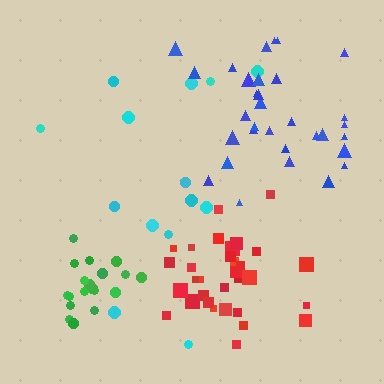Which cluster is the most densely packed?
Green.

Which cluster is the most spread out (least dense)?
Cyan.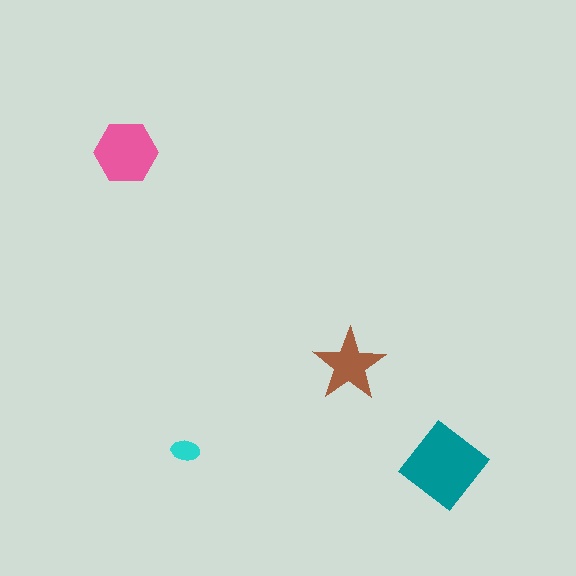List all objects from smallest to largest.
The cyan ellipse, the brown star, the pink hexagon, the teal diamond.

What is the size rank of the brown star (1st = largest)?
3rd.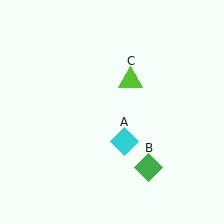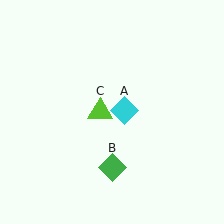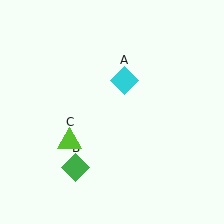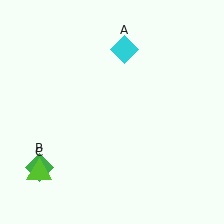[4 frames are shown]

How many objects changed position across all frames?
3 objects changed position: cyan diamond (object A), green diamond (object B), lime triangle (object C).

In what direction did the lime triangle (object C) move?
The lime triangle (object C) moved down and to the left.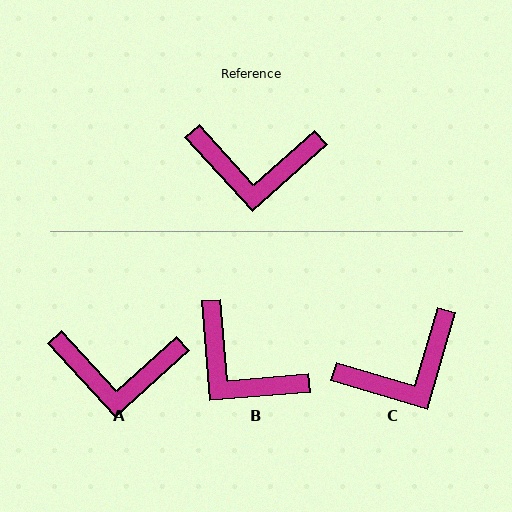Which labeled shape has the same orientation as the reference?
A.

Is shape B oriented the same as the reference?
No, it is off by about 37 degrees.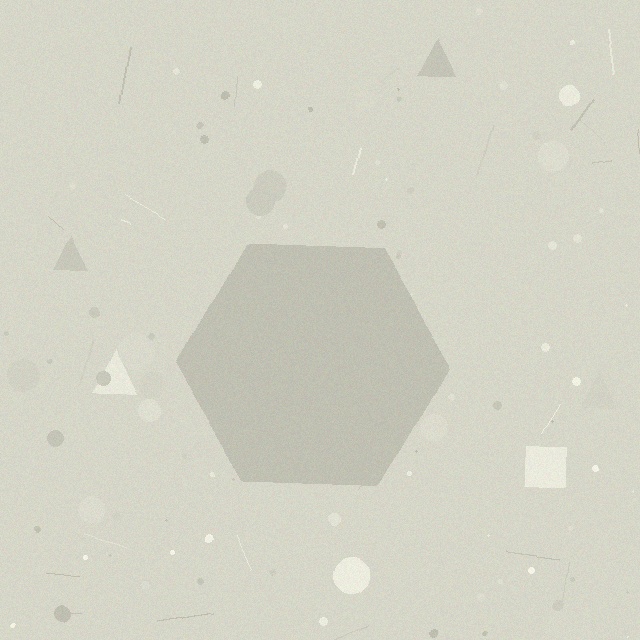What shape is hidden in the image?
A hexagon is hidden in the image.